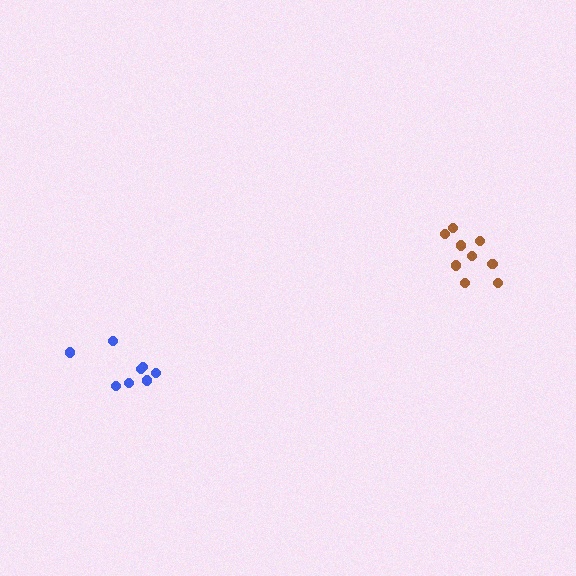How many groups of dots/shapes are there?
There are 2 groups.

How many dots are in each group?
Group 1: 8 dots, Group 2: 9 dots (17 total).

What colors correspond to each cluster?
The clusters are colored: blue, brown.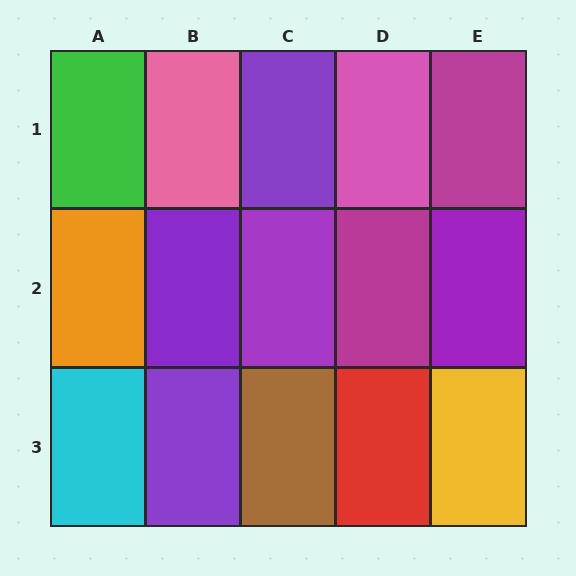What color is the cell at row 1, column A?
Green.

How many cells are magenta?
2 cells are magenta.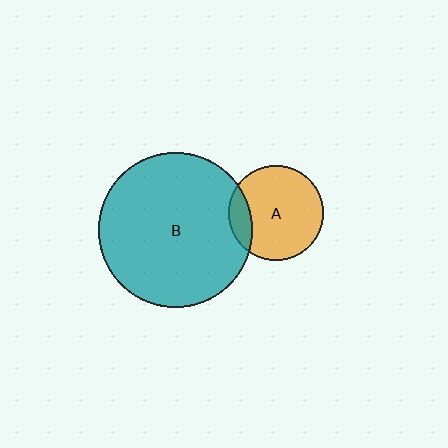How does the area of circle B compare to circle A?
Approximately 2.7 times.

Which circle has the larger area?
Circle B (teal).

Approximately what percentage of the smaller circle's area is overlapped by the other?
Approximately 15%.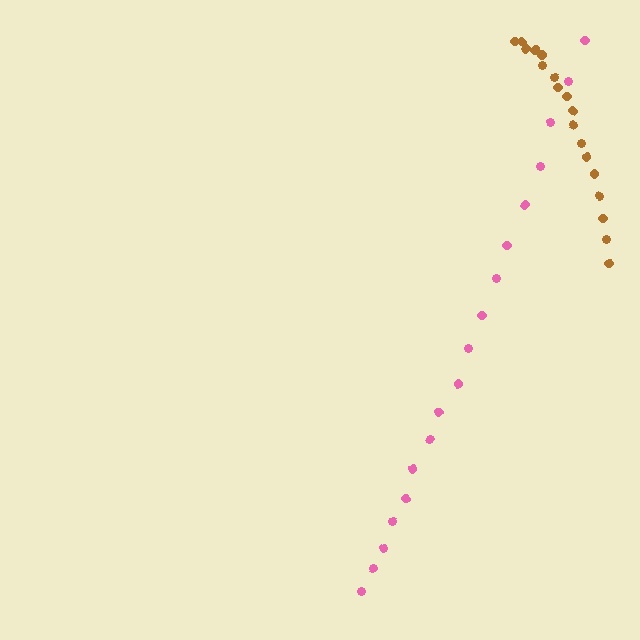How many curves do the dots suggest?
There are 2 distinct paths.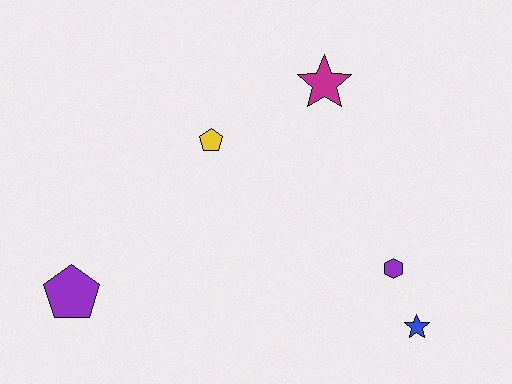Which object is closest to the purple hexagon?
The blue star is closest to the purple hexagon.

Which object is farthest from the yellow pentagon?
The blue star is farthest from the yellow pentagon.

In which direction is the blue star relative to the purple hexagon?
The blue star is below the purple hexagon.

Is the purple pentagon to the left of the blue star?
Yes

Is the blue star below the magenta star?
Yes